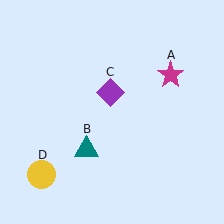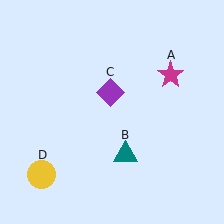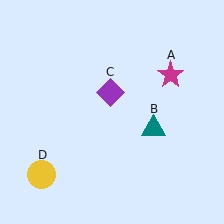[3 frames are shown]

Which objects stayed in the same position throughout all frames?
Magenta star (object A) and purple diamond (object C) and yellow circle (object D) remained stationary.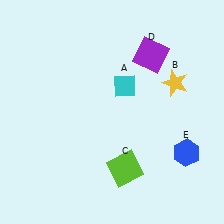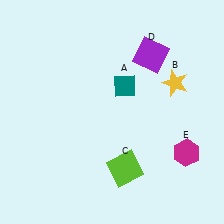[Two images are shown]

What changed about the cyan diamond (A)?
In Image 1, A is cyan. In Image 2, it changed to teal.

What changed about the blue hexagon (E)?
In Image 1, E is blue. In Image 2, it changed to magenta.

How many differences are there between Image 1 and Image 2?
There are 2 differences between the two images.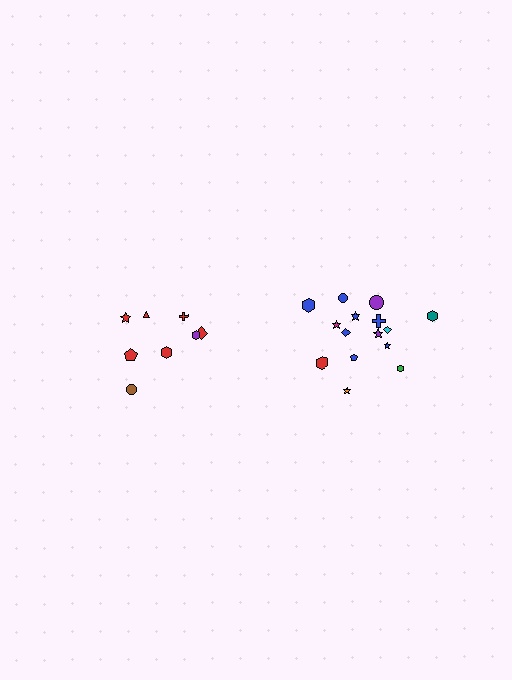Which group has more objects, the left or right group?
The right group.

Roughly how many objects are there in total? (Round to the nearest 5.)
Roughly 25 objects in total.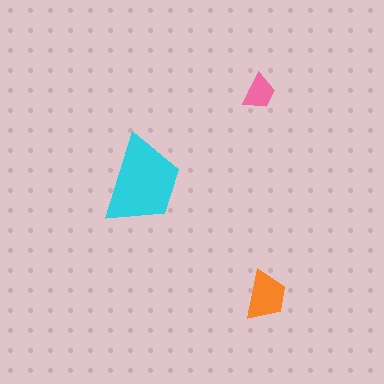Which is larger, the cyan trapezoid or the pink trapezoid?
The cyan one.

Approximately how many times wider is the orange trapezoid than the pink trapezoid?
About 1.5 times wider.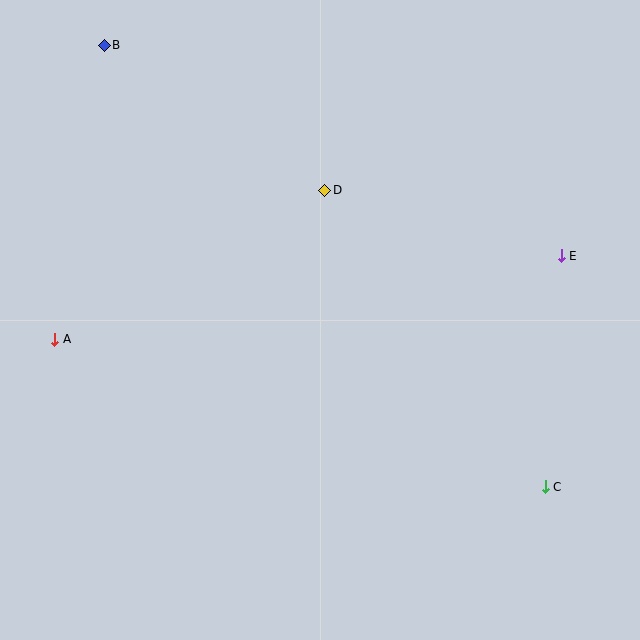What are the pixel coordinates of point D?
Point D is at (324, 191).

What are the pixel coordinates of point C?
Point C is at (545, 487).